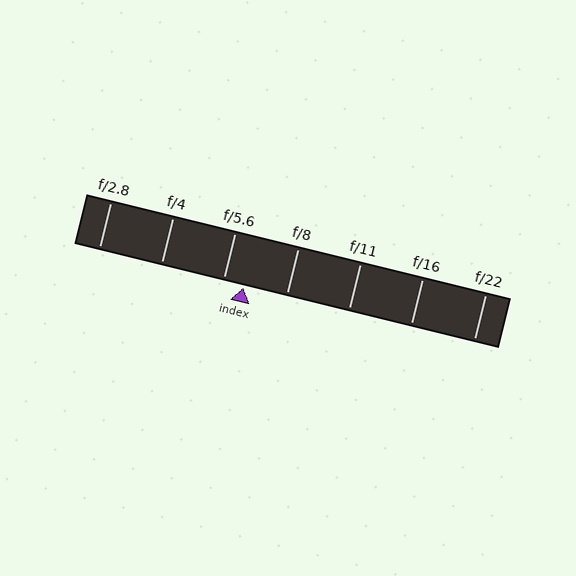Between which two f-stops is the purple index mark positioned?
The index mark is between f/5.6 and f/8.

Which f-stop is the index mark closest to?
The index mark is closest to f/5.6.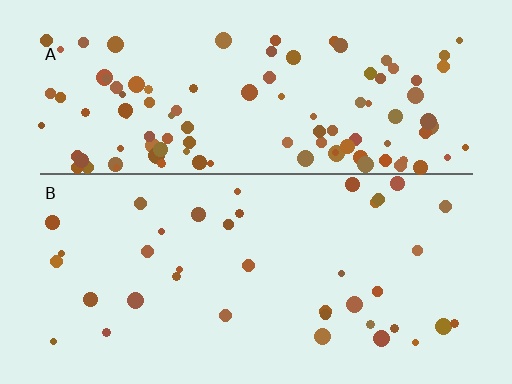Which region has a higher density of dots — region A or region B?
A (the top).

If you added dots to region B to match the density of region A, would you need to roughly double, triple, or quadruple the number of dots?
Approximately triple.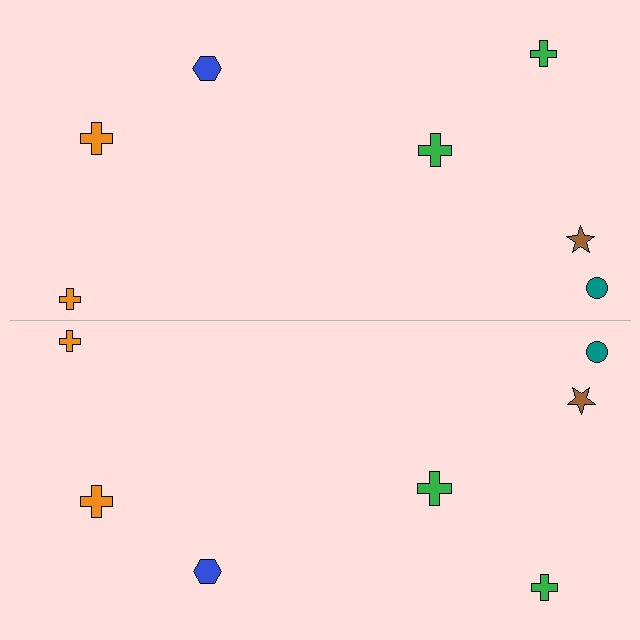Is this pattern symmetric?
Yes, this pattern has bilateral (reflection) symmetry.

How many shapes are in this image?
There are 14 shapes in this image.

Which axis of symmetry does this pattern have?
The pattern has a horizontal axis of symmetry running through the center of the image.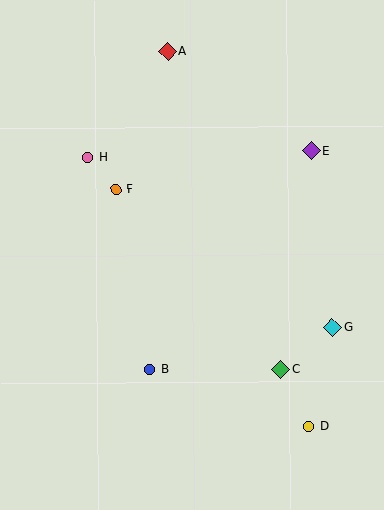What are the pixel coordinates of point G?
Point G is at (332, 327).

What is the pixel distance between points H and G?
The distance between H and G is 298 pixels.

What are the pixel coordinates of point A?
Point A is at (168, 52).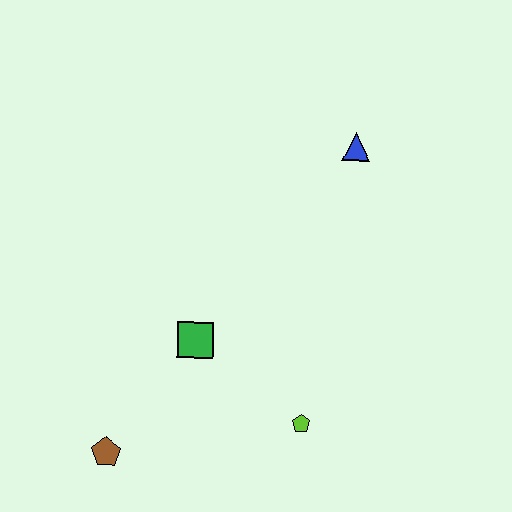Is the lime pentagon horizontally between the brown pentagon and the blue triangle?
Yes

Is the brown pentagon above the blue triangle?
No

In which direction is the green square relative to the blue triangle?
The green square is below the blue triangle.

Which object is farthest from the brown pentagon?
The blue triangle is farthest from the brown pentagon.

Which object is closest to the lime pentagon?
The green square is closest to the lime pentagon.